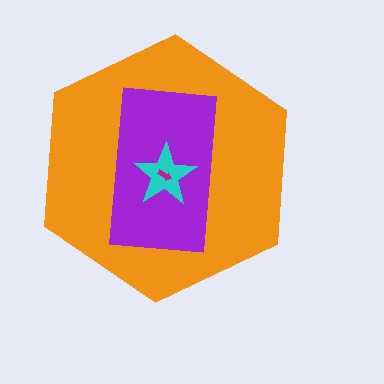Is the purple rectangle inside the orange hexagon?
Yes.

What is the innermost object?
The magenta arrow.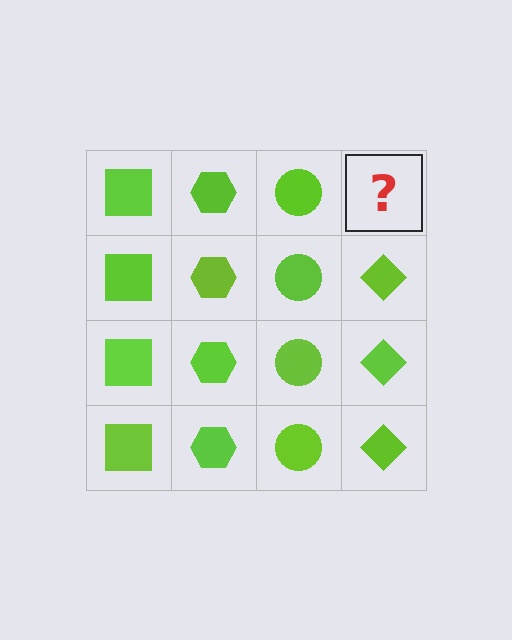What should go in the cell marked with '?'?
The missing cell should contain a lime diamond.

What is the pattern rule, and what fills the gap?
The rule is that each column has a consistent shape. The gap should be filled with a lime diamond.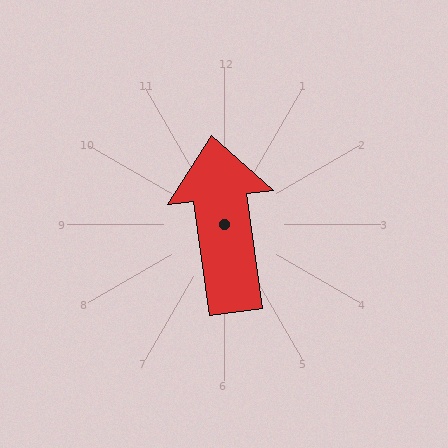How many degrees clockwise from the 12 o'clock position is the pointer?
Approximately 352 degrees.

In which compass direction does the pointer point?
North.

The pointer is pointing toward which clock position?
Roughly 12 o'clock.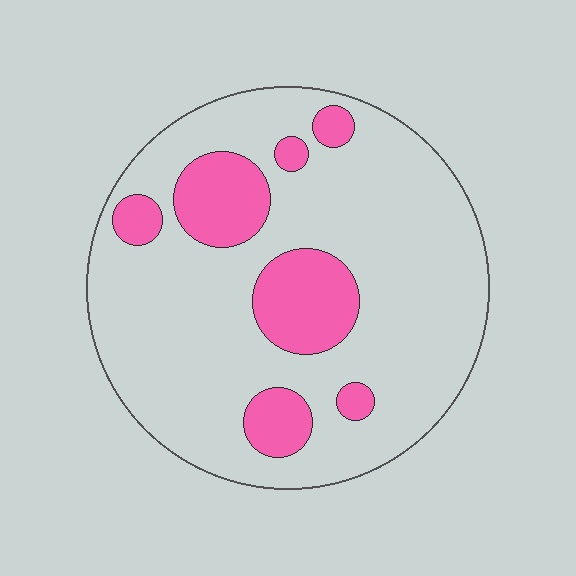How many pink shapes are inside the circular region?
7.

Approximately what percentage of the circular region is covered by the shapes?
Approximately 20%.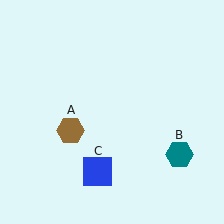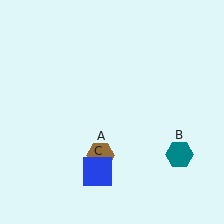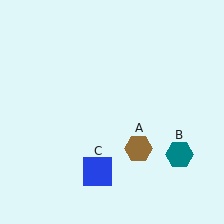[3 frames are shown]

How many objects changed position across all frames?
1 object changed position: brown hexagon (object A).